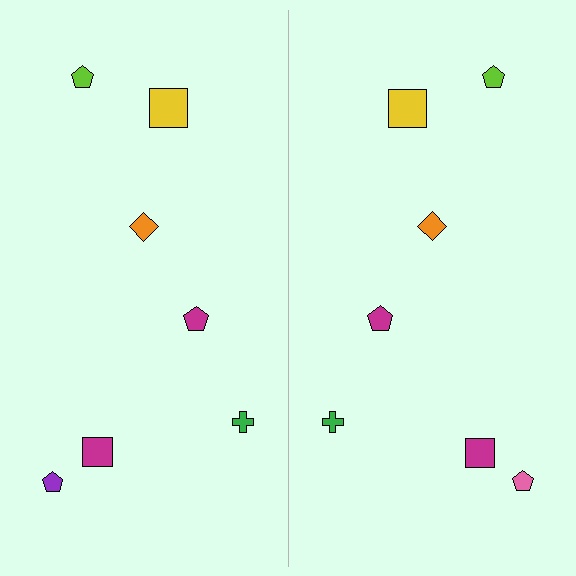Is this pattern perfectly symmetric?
No, the pattern is not perfectly symmetric. The pink pentagon on the right side breaks the symmetry — its mirror counterpart is purple.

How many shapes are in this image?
There are 14 shapes in this image.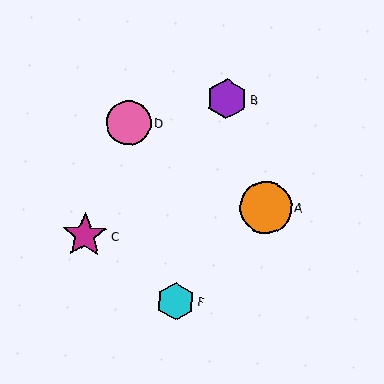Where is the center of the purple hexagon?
The center of the purple hexagon is at (227, 99).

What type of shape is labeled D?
Shape D is a pink circle.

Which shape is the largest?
The orange circle (labeled A) is the largest.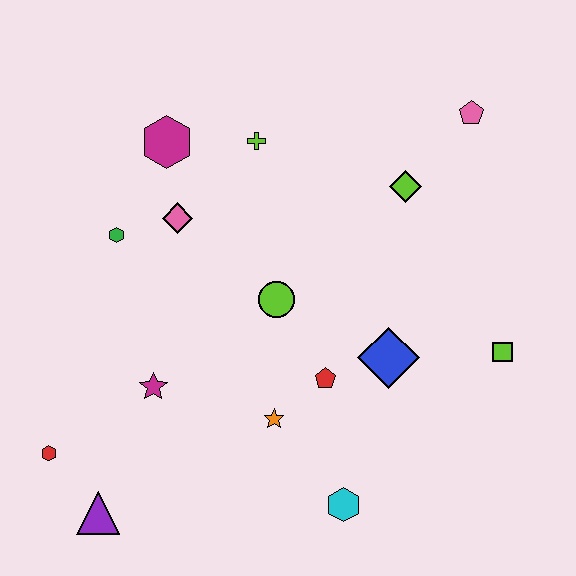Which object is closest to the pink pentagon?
The lime diamond is closest to the pink pentagon.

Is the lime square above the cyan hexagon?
Yes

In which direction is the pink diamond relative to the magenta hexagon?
The pink diamond is below the magenta hexagon.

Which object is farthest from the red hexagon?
The pink pentagon is farthest from the red hexagon.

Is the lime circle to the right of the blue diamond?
No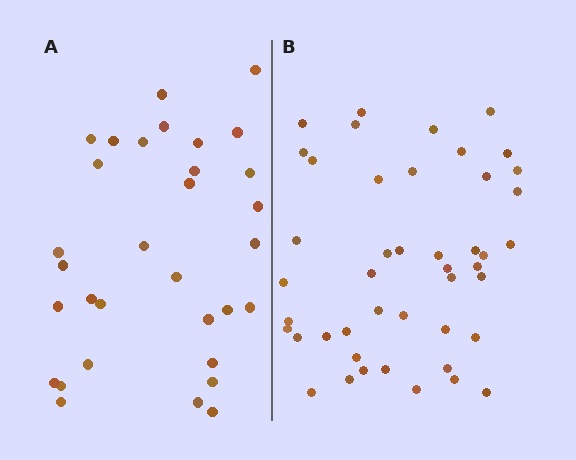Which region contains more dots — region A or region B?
Region B (the right region) has more dots.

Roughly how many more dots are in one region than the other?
Region B has approximately 15 more dots than region A.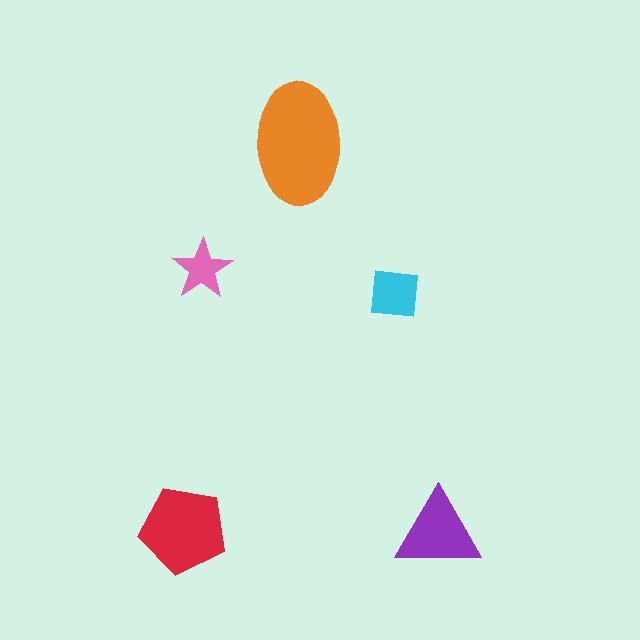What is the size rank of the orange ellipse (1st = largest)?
1st.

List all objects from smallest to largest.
The pink star, the cyan square, the purple triangle, the red pentagon, the orange ellipse.